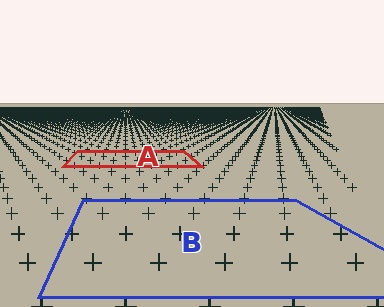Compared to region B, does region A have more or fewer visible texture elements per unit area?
Region A has more texture elements per unit area — they are packed more densely because it is farther away.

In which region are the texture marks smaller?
The texture marks are smaller in region A, because it is farther away.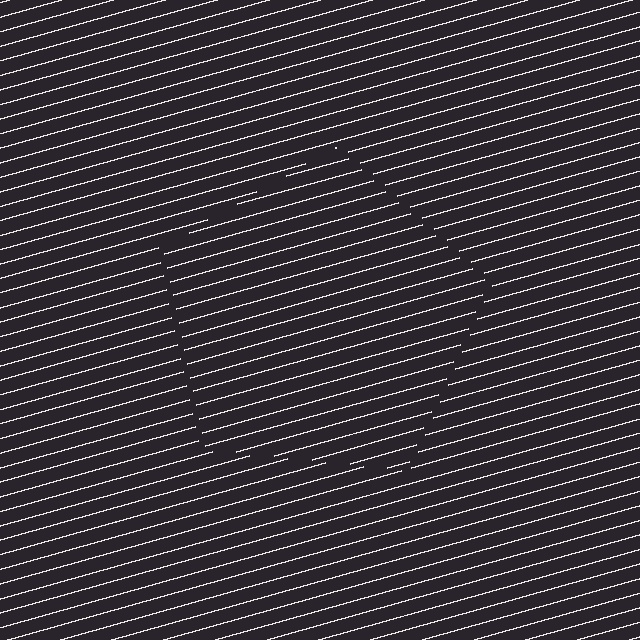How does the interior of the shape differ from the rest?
The interior of the shape contains the same grating, shifted by half a period — the contour is defined by the phase discontinuity where line-ends from the inner and outer gratings abut.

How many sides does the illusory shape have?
5 sides — the line-ends trace a pentagon.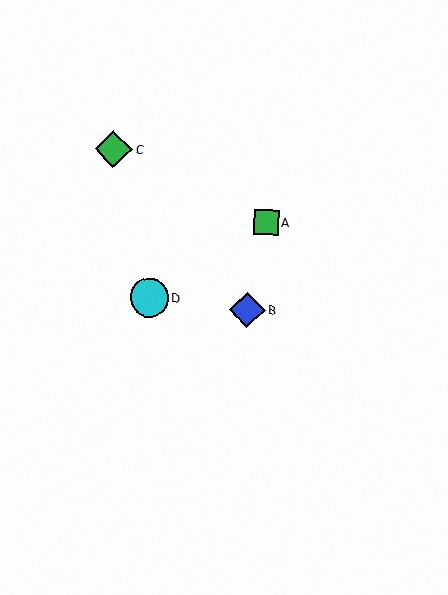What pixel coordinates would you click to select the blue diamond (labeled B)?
Click at (247, 310) to select the blue diamond B.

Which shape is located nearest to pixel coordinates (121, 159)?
The green diamond (labeled C) at (113, 149) is nearest to that location.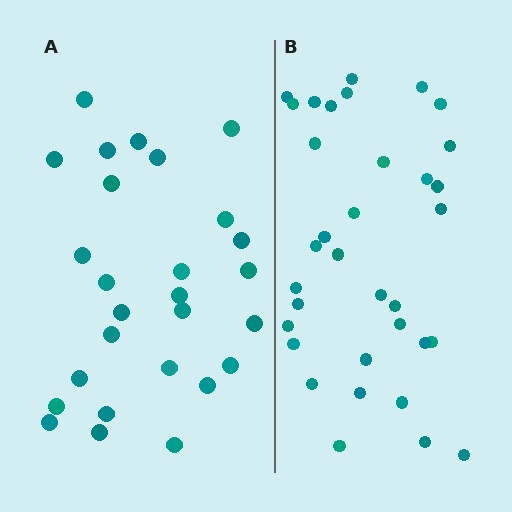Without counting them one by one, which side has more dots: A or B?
Region B (the right region) has more dots.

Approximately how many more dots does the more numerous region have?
Region B has roughly 8 or so more dots than region A.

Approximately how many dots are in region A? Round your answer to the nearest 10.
About 30 dots. (The exact count is 27, which rounds to 30.)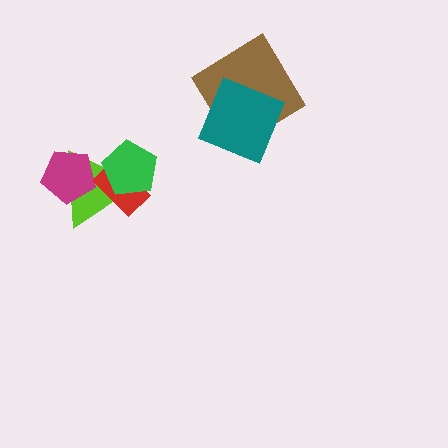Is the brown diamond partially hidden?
Yes, it is partially covered by another shape.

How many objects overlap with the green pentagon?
2 objects overlap with the green pentagon.